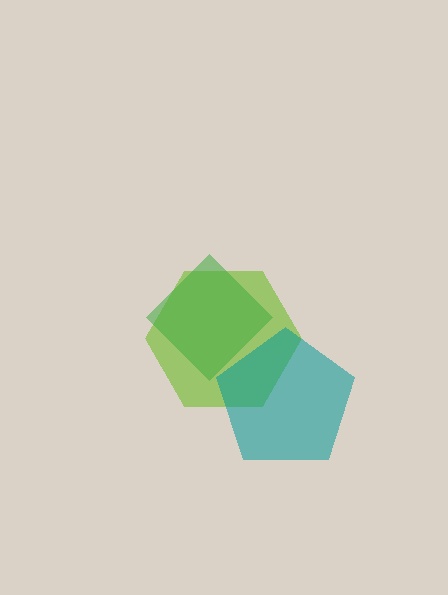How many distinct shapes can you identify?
There are 3 distinct shapes: a lime hexagon, a teal pentagon, a green diamond.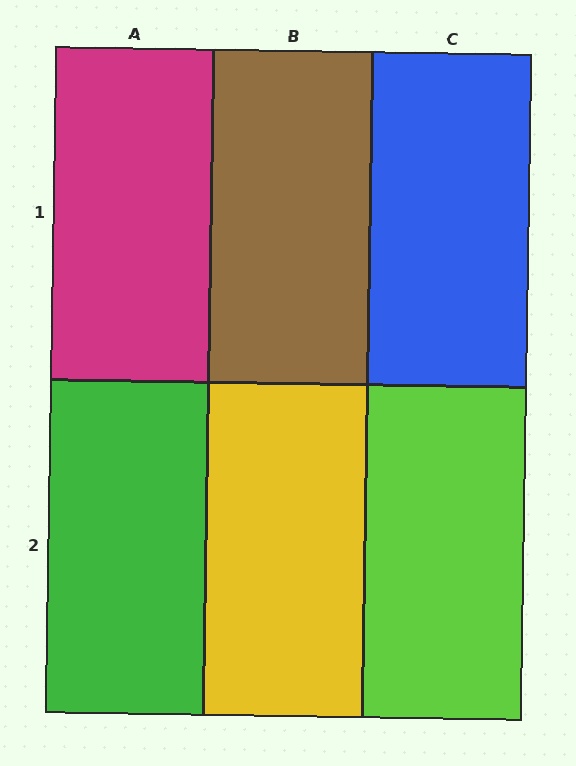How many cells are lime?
1 cell is lime.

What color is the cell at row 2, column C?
Lime.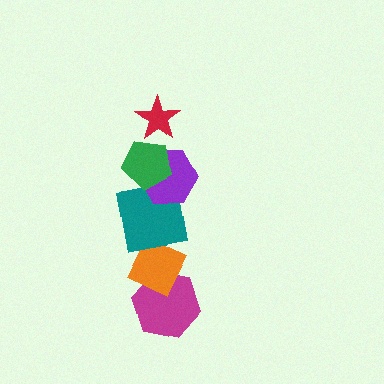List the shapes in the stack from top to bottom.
From top to bottom: the red star, the green pentagon, the purple hexagon, the teal square, the orange diamond, the magenta hexagon.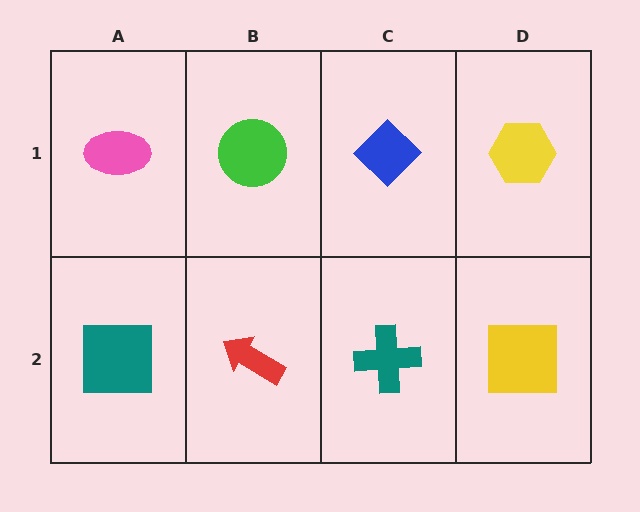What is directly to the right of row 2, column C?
A yellow square.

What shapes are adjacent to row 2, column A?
A pink ellipse (row 1, column A), a red arrow (row 2, column B).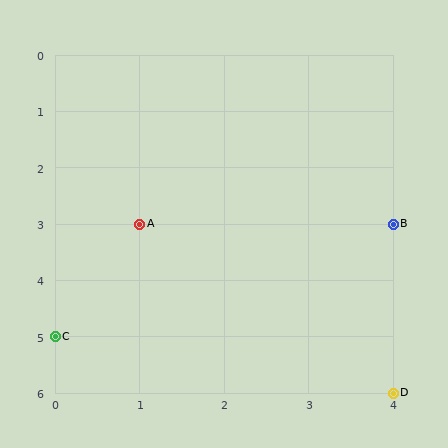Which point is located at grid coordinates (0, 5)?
Point C is at (0, 5).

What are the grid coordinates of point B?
Point B is at grid coordinates (4, 3).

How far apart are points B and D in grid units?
Points B and D are 3 rows apart.